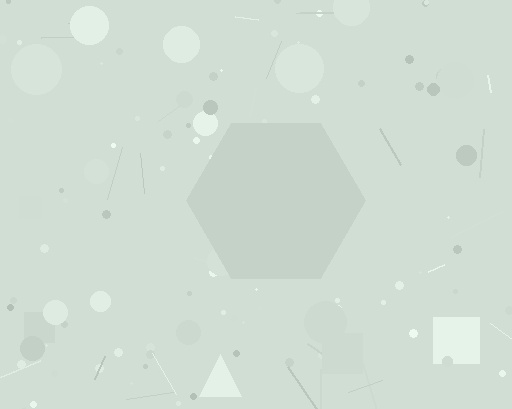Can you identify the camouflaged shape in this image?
The camouflaged shape is a hexagon.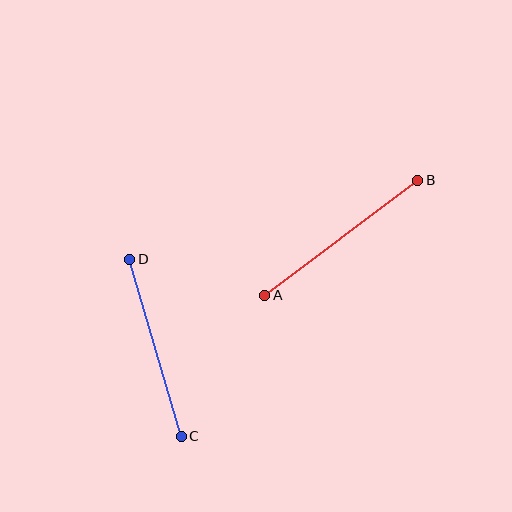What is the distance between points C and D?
The distance is approximately 184 pixels.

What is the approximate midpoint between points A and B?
The midpoint is at approximately (341, 238) pixels.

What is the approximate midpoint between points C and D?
The midpoint is at approximately (156, 348) pixels.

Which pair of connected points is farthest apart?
Points A and B are farthest apart.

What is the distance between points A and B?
The distance is approximately 191 pixels.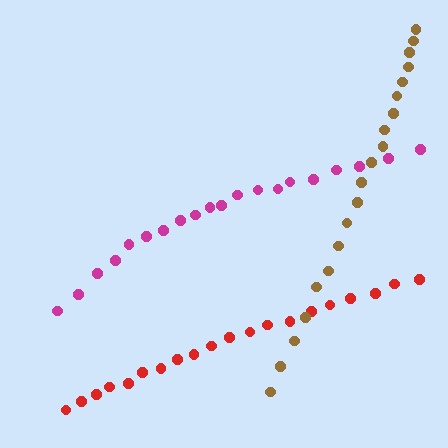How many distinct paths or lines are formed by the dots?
There are 3 distinct paths.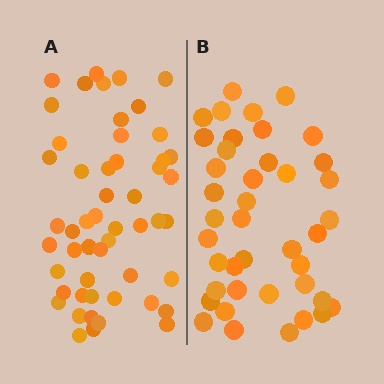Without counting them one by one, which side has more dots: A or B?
Region A (the left region) has more dots.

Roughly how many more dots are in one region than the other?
Region A has roughly 12 or so more dots than region B.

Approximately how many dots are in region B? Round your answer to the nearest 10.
About 40 dots. (The exact count is 41, which rounds to 40.)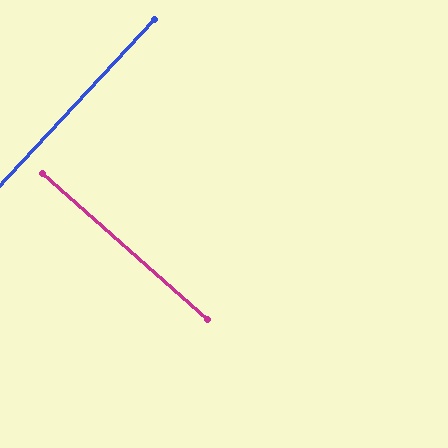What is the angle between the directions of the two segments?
Approximately 89 degrees.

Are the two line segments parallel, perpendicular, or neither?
Perpendicular — they meet at approximately 89°.